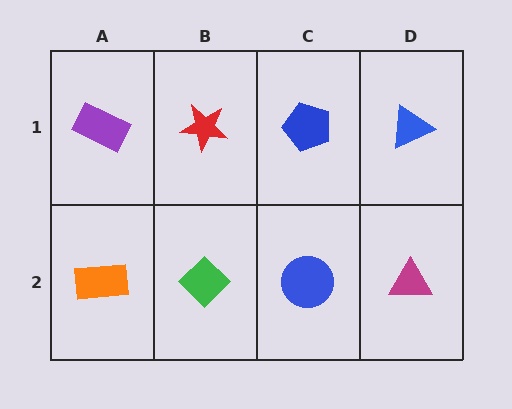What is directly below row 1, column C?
A blue circle.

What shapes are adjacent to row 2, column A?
A purple rectangle (row 1, column A), a green diamond (row 2, column B).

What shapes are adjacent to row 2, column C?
A blue pentagon (row 1, column C), a green diamond (row 2, column B), a magenta triangle (row 2, column D).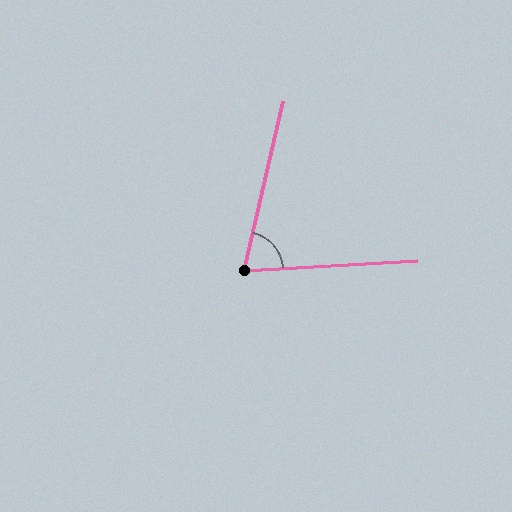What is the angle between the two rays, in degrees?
Approximately 73 degrees.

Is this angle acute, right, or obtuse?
It is acute.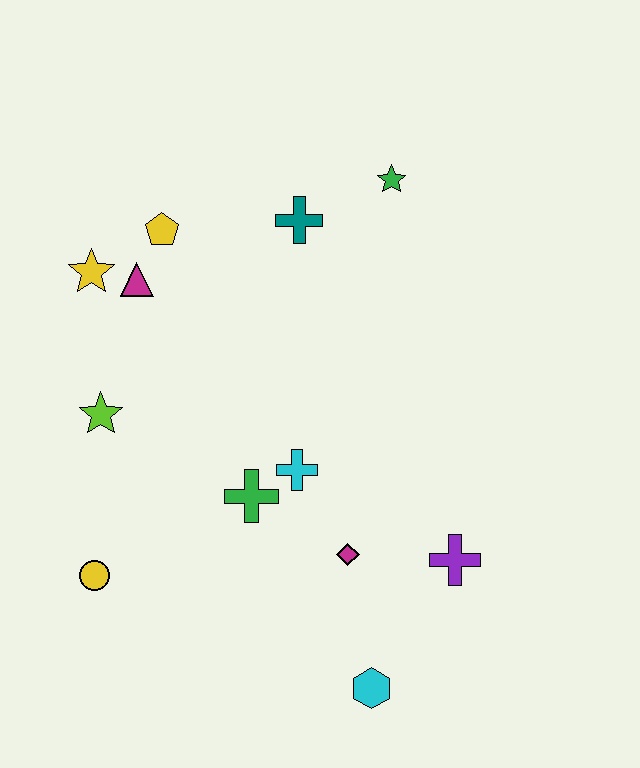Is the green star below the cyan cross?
No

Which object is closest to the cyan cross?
The green cross is closest to the cyan cross.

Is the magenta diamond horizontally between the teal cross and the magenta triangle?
No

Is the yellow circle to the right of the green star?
No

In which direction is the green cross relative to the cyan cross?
The green cross is to the left of the cyan cross.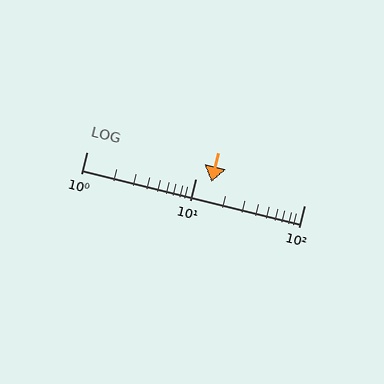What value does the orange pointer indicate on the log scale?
The pointer indicates approximately 14.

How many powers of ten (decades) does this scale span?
The scale spans 2 decades, from 1 to 100.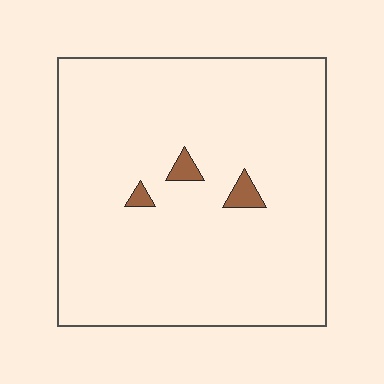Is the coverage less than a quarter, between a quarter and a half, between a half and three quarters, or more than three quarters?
Less than a quarter.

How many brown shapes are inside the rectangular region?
3.